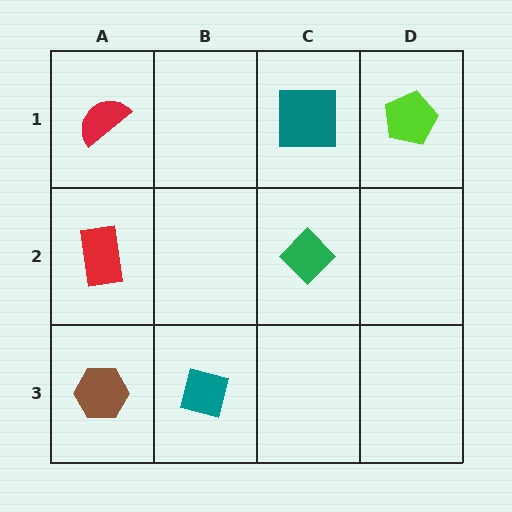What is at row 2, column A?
A red rectangle.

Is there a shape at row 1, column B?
No, that cell is empty.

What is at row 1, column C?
A teal square.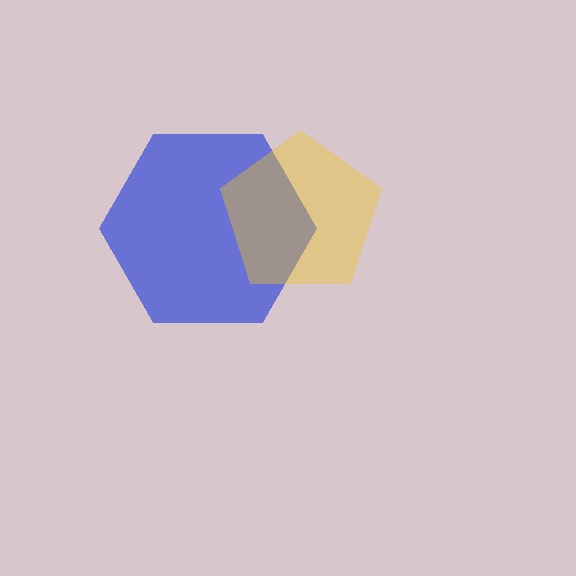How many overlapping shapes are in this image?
There are 2 overlapping shapes in the image.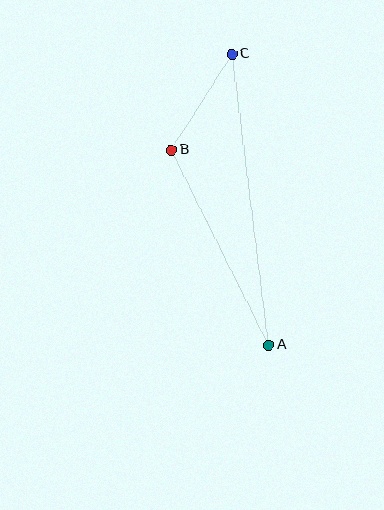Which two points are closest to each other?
Points B and C are closest to each other.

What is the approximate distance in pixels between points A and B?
The distance between A and B is approximately 218 pixels.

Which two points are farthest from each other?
Points A and C are farthest from each other.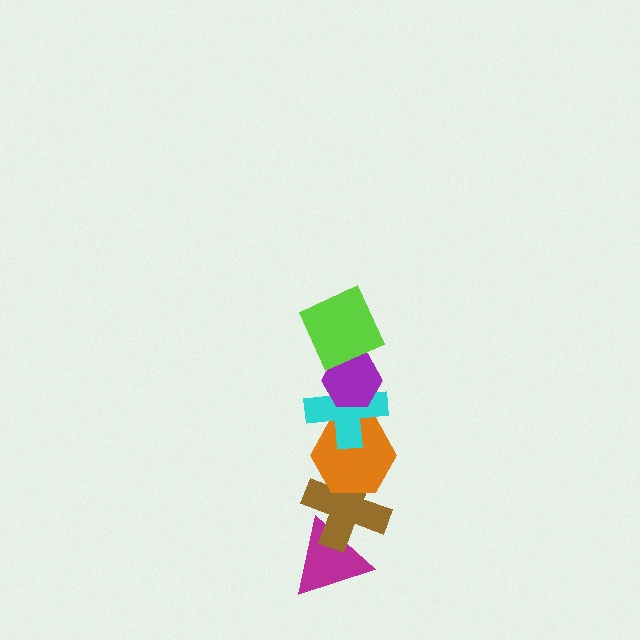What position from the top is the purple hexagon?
The purple hexagon is 2nd from the top.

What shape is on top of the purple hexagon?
The lime square is on top of the purple hexagon.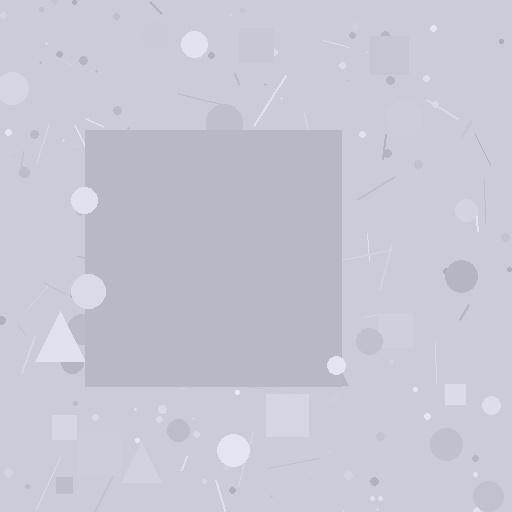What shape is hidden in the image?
A square is hidden in the image.